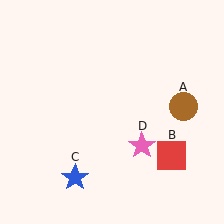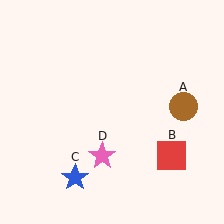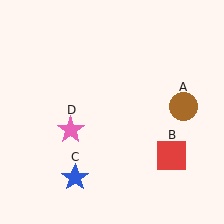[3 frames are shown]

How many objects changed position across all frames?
1 object changed position: pink star (object D).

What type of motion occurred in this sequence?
The pink star (object D) rotated clockwise around the center of the scene.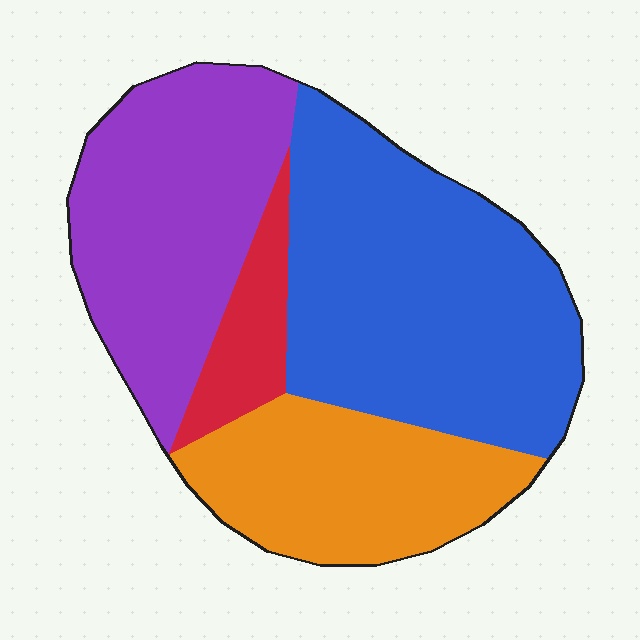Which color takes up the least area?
Red, at roughly 10%.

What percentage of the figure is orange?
Orange takes up about one fifth (1/5) of the figure.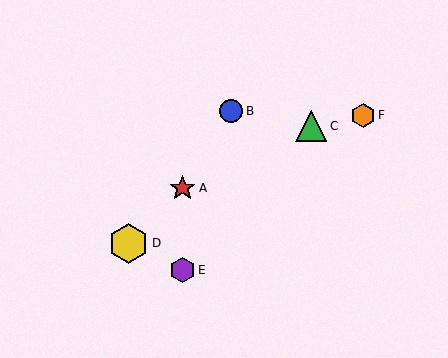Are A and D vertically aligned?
No, A is at x≈183 and D is at x≈128.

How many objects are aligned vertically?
2 objects (A, E) are aligned vertically.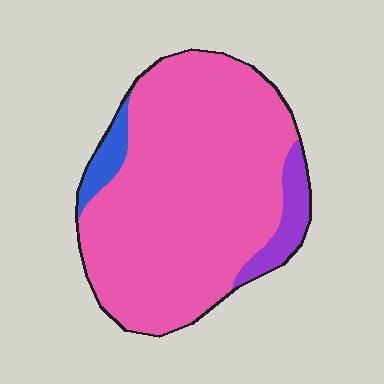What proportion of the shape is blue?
Blue takes up less than a sixth of the shape.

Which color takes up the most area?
Pink, at roughly 85%.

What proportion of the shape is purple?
Purple covers about 10% of the shape.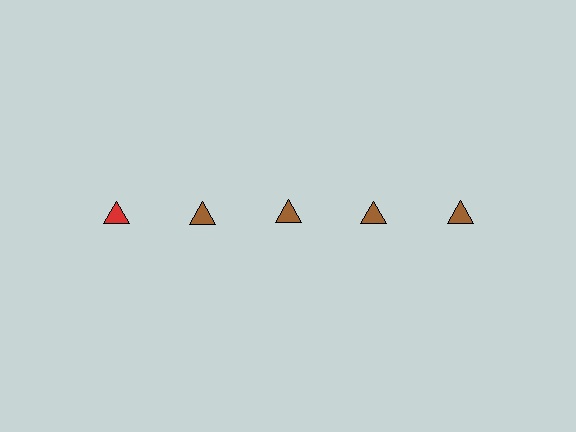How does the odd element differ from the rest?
It has a different color: red instead of brown.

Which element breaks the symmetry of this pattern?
The red triangle in the top row, leftmost column breaks the symmetry. All other shapes are brown triangles.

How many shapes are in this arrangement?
There are 5 shapes arranged in a grid pattern.